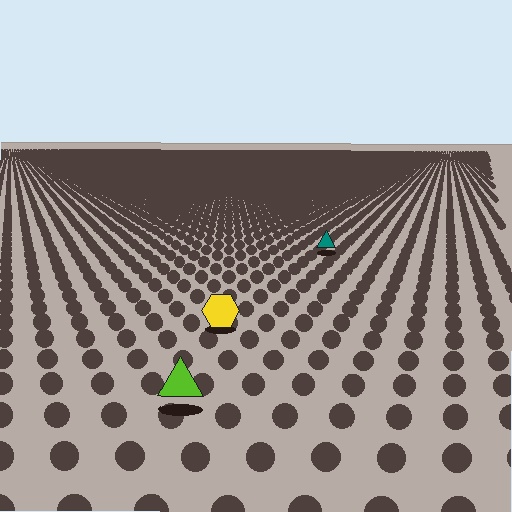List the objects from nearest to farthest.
From nearest to farthest: the lime triangle, the yellow hexagon, the teal triangle.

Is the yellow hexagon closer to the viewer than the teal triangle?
Yes. The yellow hexagon is closer — you can tell from the texture gradient: the ground texture is coarser near it.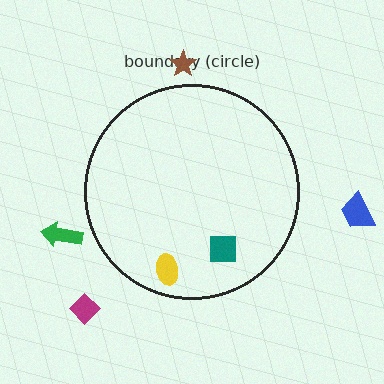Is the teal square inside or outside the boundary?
Inside.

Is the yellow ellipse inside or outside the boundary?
Inside.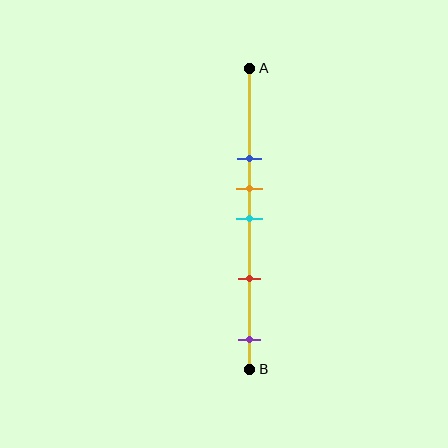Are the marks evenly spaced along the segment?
No, the marks are not evenly spaced.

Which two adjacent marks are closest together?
The orange and cyan marks are the closest adjacent pair.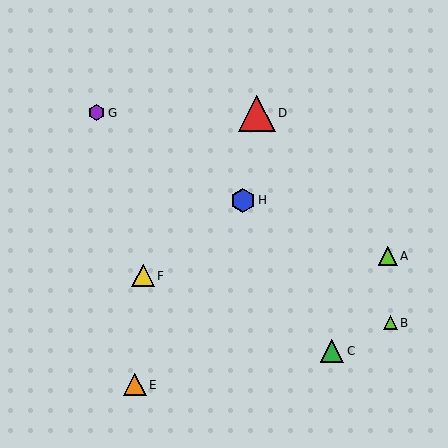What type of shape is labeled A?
Shape A is a lime triangle.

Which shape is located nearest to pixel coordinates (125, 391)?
The orange triangle (labeled E) at (135, 385) is nearest to that location.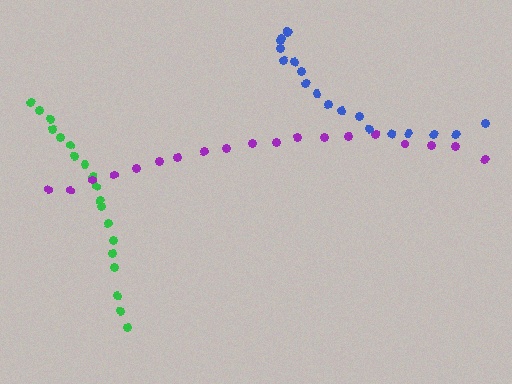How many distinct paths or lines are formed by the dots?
There are 3 distinct paths.